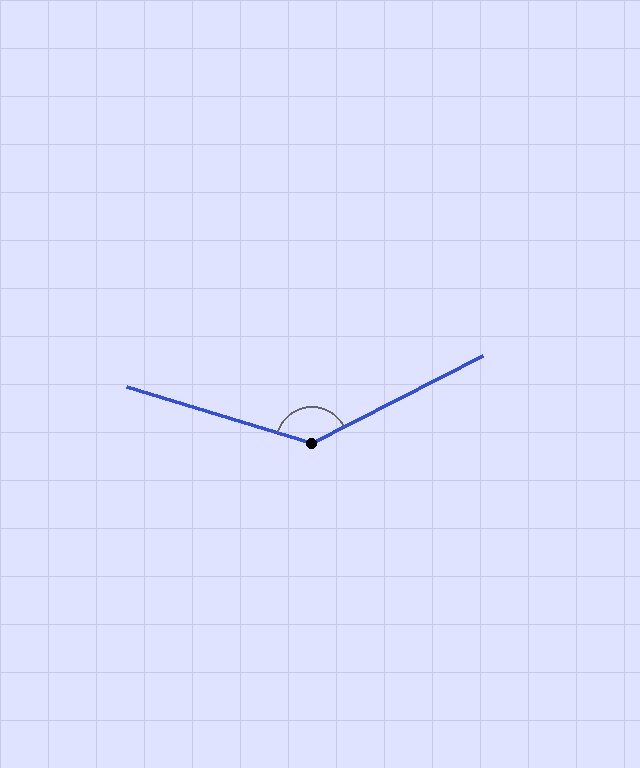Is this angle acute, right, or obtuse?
It is obtuse.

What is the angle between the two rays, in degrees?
Approximately 136 degrees.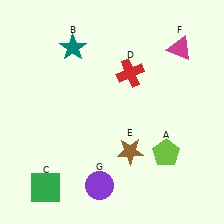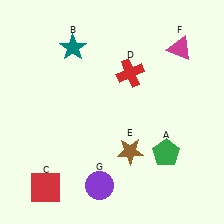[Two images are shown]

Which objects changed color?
A changed from lime to green. C changed from green to red.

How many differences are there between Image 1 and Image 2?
There are 2 differences between the two images.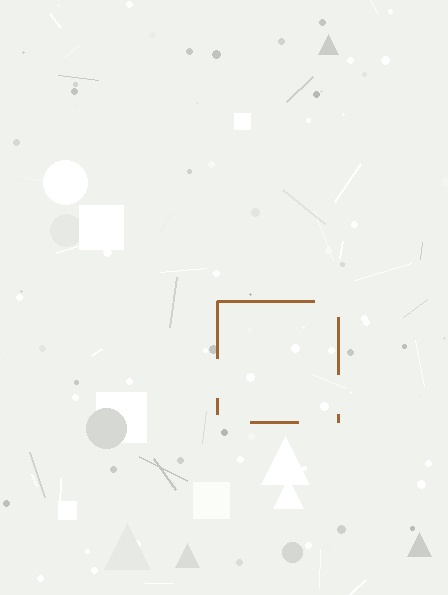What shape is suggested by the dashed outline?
The dashed outline suggests a square.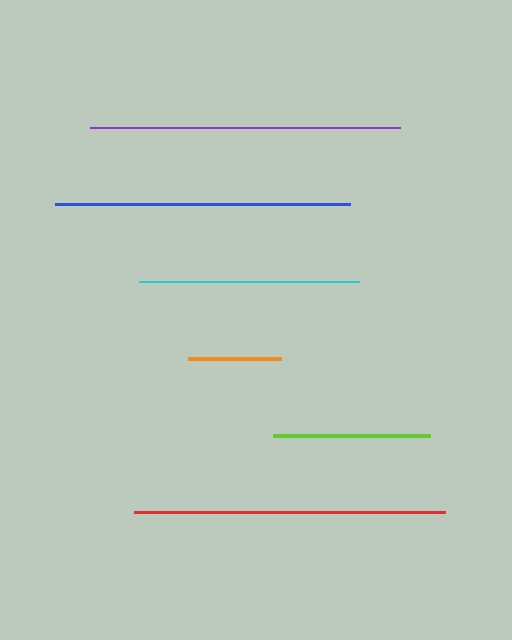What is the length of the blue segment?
The blue segment is approximately 295 pixels long.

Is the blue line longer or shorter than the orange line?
The blue line is longer than the orange line.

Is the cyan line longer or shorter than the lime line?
The cyan line is longer than the lime line.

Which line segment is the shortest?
The orange line is the shortest at approximately 93 pixels.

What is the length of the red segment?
The red segment is approximately 311 pixels long.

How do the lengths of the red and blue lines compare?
The red and blue lines are approximately the same length.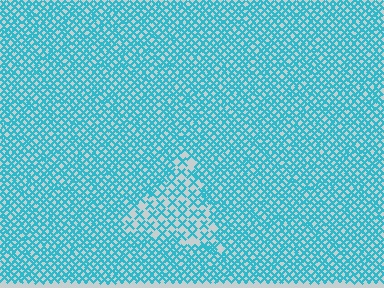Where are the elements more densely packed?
The elements are more densely packed outside the triangle boundary.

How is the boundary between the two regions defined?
The boundary is defined by a change in element density (approximately 2.1x ratio). All elements are the same color, size, and shape.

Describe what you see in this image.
The image contains small cyan elements arranged at two different densities. A triangle-shaped region is visible where the elements are less densely packed than the surrounding area.